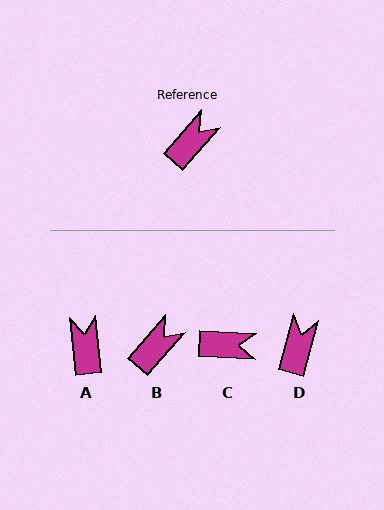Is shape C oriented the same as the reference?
No, it is off by about 51 degrees.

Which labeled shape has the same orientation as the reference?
B.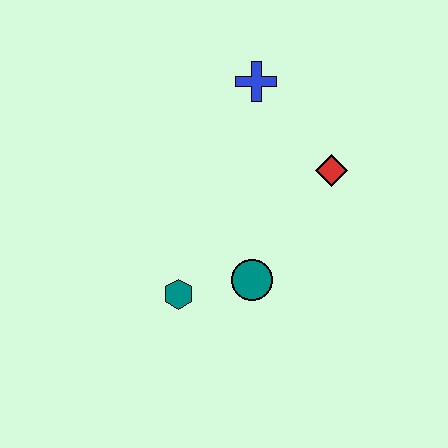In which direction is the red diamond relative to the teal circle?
The red diamond is above the teal circle.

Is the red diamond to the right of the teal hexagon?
Yes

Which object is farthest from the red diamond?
The teal hexagon is farthest from the red diamond.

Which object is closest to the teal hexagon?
The teal circle is closest to the teal hexagon.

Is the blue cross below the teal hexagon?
No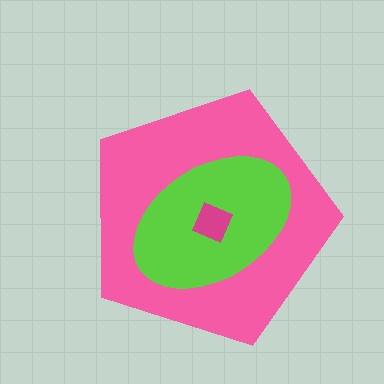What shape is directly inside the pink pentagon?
The lime ellipse.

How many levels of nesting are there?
3.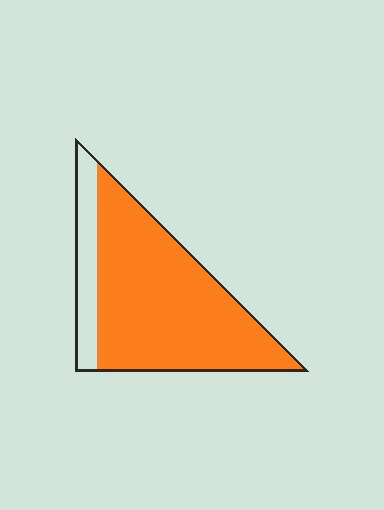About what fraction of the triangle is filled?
About five sixths (5/6).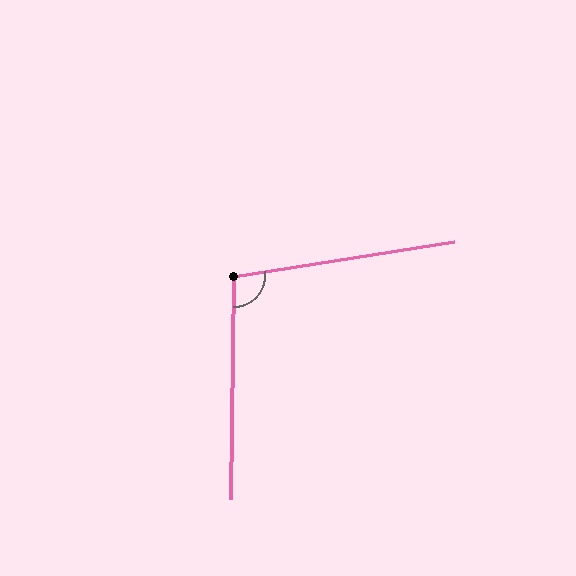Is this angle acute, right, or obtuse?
It is obtuse.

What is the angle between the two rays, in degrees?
Approximately 100 degrees.